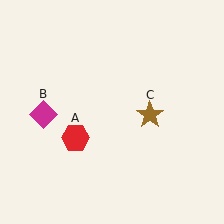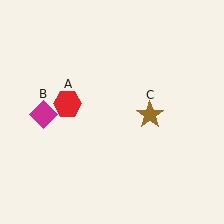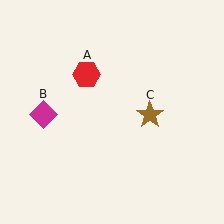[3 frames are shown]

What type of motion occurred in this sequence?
The red hexagon (object A) rotated clockwise around the center of the scene.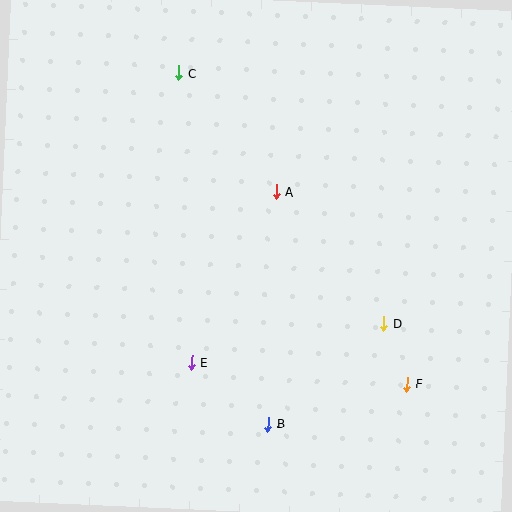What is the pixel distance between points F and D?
The distance between F and D is 65 pixels.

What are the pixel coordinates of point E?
Point E is at (191, 363).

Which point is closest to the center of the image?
Point A at (276, 192) is closest to the center.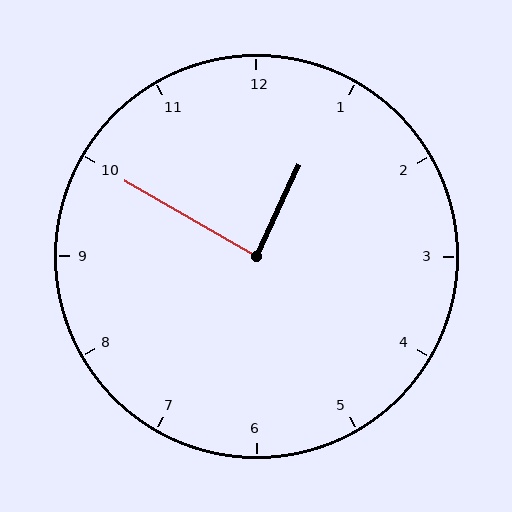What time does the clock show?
12:50.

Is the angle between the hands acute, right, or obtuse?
It is right.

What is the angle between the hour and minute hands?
Approximately 85 degrees.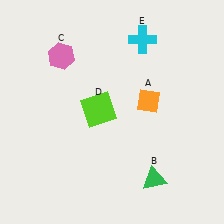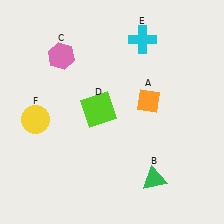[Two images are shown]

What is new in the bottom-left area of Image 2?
A yellow circle (F) was added in the bottom-left area of Image 2.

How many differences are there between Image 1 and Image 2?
There is 1 difference between the two images.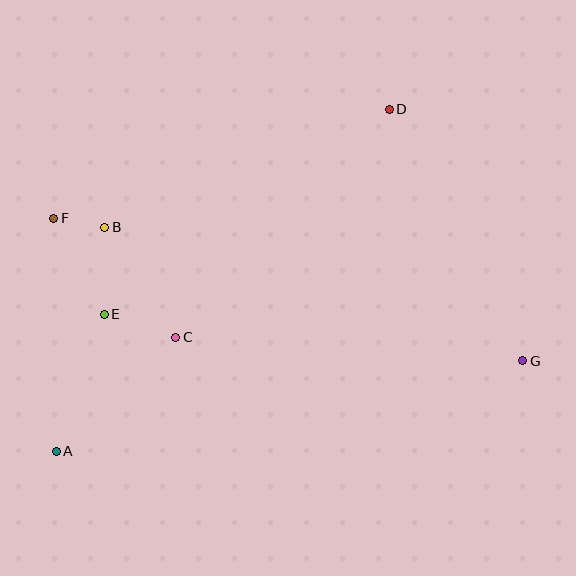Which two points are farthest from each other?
Points F and G are farthest from each other.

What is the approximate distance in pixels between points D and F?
The distance between D and F is approximately 353 pixels.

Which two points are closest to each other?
Points B and F are closest to each other.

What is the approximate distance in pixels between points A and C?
The distance between A and C is approximately 165 pixels.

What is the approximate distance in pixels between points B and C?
The distance between B and C is approximately 131 pixels.